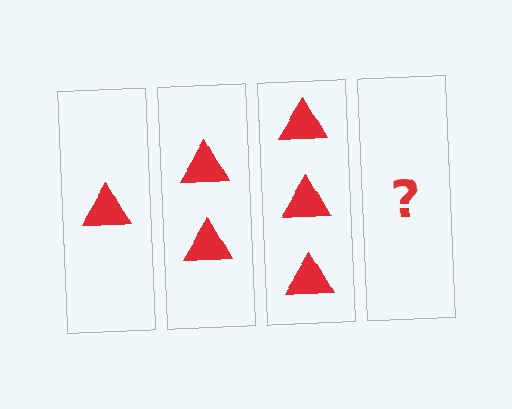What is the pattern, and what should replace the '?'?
The pattern is that each step adds one more triangle. The '?' should be 4 triangles.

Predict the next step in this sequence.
The next step is 4 triangles.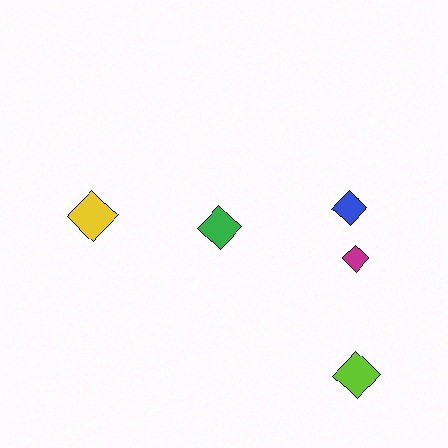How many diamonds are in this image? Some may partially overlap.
There are 5 diamonds.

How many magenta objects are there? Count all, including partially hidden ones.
There is 1 magenta object.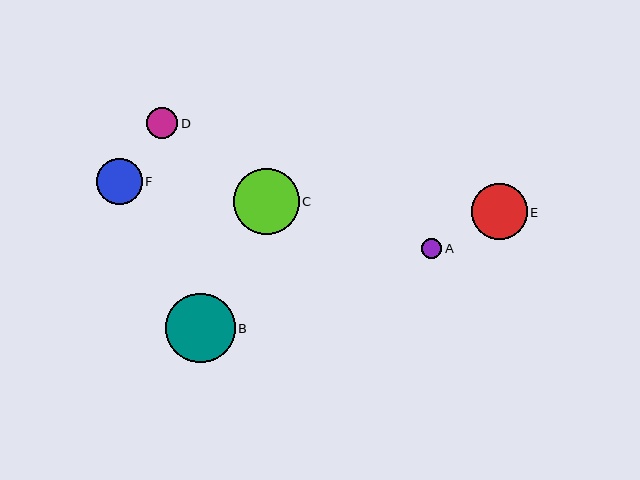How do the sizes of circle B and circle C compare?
Circle B and circle C are approximately the same size.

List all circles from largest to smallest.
From largest to smallest: B, C, E, F, D, A.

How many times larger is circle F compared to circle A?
Circle F is approximately 2.2 times the size of circle A.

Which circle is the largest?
Circle B is the largest with a size of approximately 69 pixels.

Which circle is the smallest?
Circle A is the smallest with a size of approximately 21 pixels.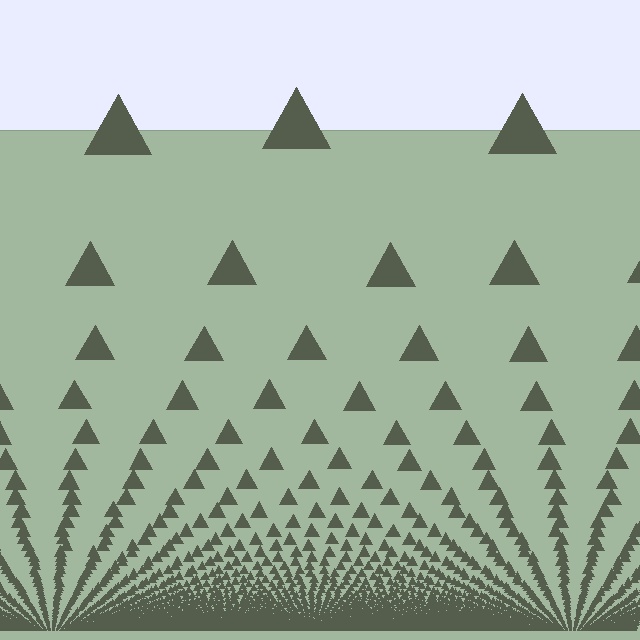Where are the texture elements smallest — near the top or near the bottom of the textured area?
Near the bottom.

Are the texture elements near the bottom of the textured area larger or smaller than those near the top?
Smaller. The gradient is inverted — elements near the bottom are smaller and denser.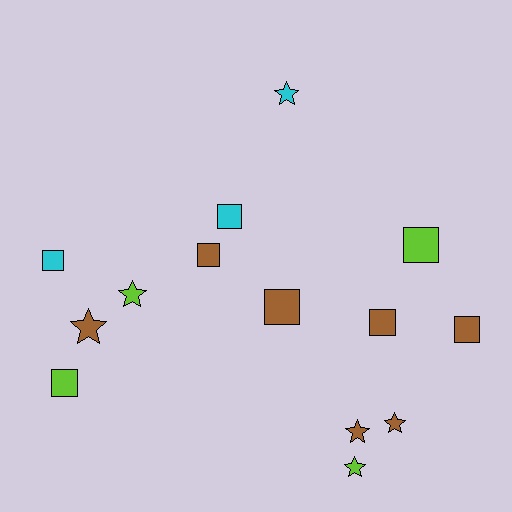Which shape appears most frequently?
Square, with 8 objects.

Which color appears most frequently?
Brown, with 7 objects.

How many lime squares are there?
There are 2 lime squares.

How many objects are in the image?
There are 14 objects.